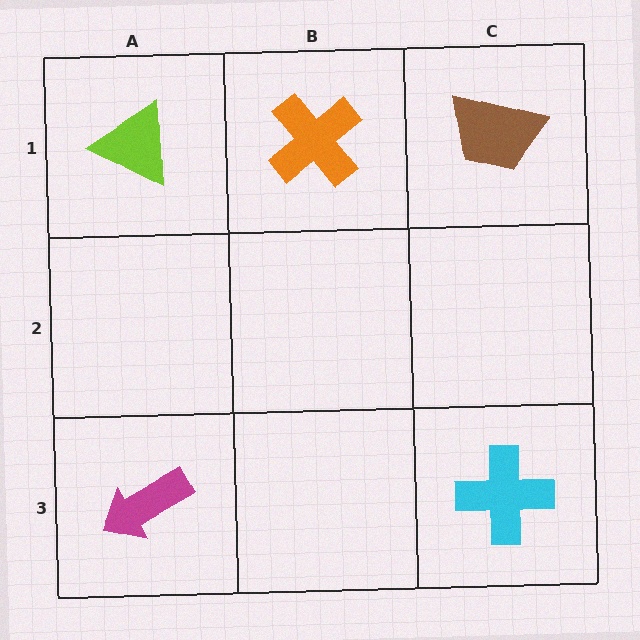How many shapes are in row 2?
0 shapes.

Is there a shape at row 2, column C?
No, that cell is empty.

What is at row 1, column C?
A brown trapezoid.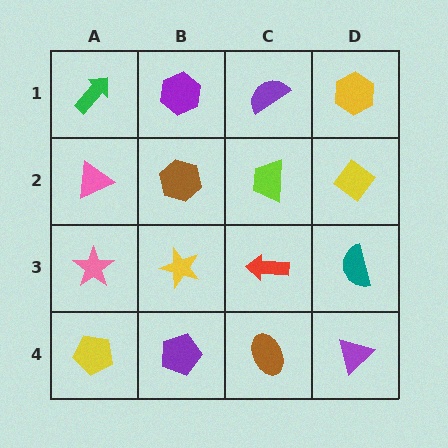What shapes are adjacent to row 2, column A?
A green arrow (row 1, column A), a pink star (row 3, column A), a brown hexagon (row 2, column B).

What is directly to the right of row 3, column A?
A yellow star.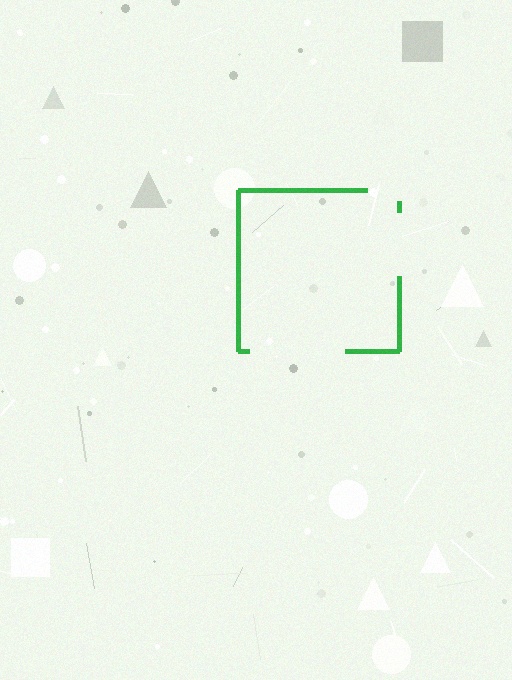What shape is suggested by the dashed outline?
The dashed outline suggests a square.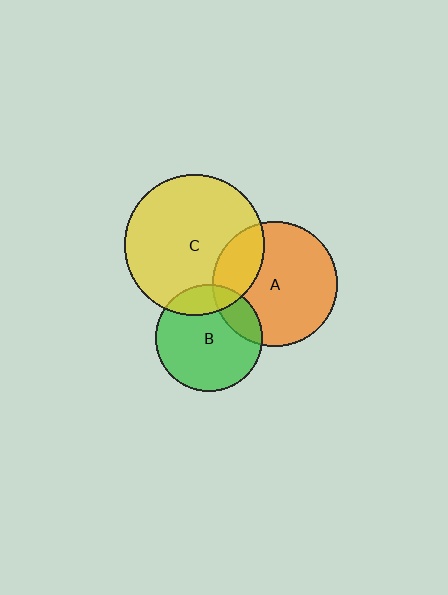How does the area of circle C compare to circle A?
Approximately 1.3 times.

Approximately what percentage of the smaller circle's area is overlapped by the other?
Approximately 20%.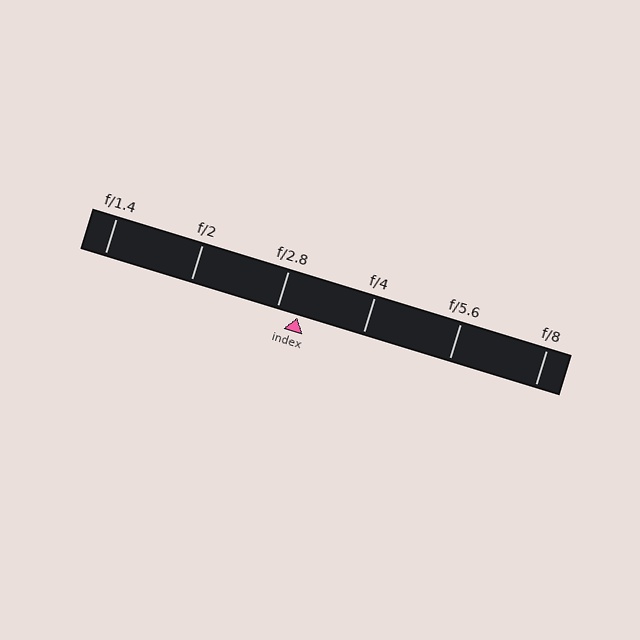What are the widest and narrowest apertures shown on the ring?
The widest aperture shown is f/1.4 and the narrowest is f/8.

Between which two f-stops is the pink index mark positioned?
The index mark is between f/2.8 and f/4.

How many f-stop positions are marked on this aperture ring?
There are 6 f-stop positions marked.